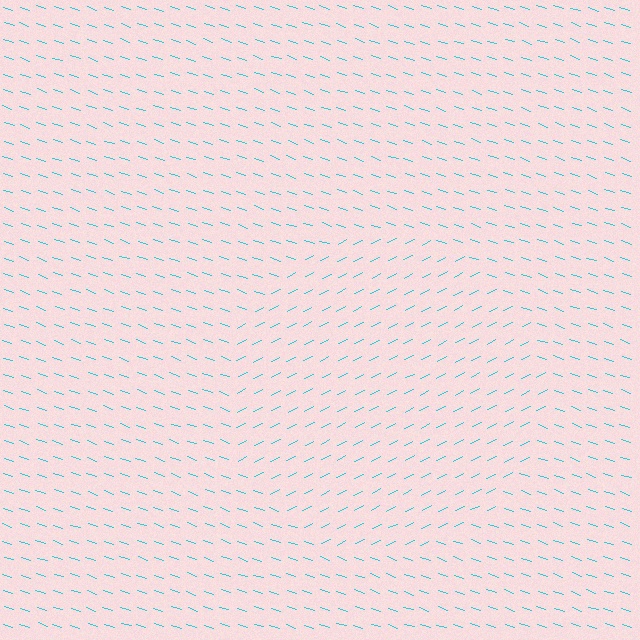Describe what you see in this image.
The image is filled with small cyan line segments. A circle region in the image has lines oriented differently from the surrounding lines, creating a visible texture boundary.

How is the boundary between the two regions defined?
The boundary is defined purely by a change in line orientation (approximately 45 degrees difference). All lines are the same color and thickness.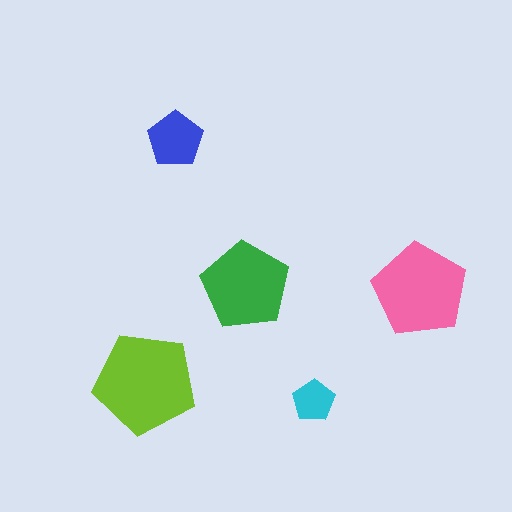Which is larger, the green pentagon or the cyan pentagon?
The green one.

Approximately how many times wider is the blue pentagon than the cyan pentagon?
About 1.5 times wider.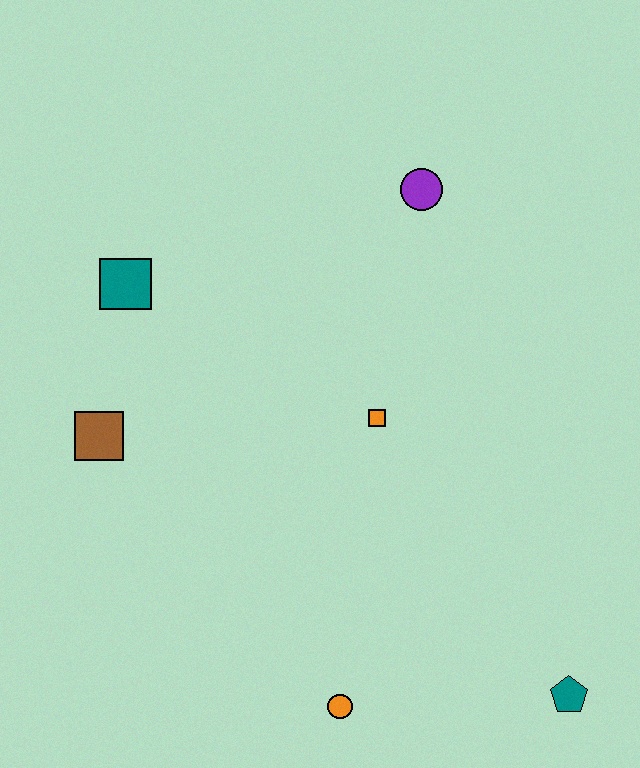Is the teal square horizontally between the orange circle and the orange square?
No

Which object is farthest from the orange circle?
The purple circle is farthest from the orange circle.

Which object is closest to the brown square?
The teal square is closest to the brown square.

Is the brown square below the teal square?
Yes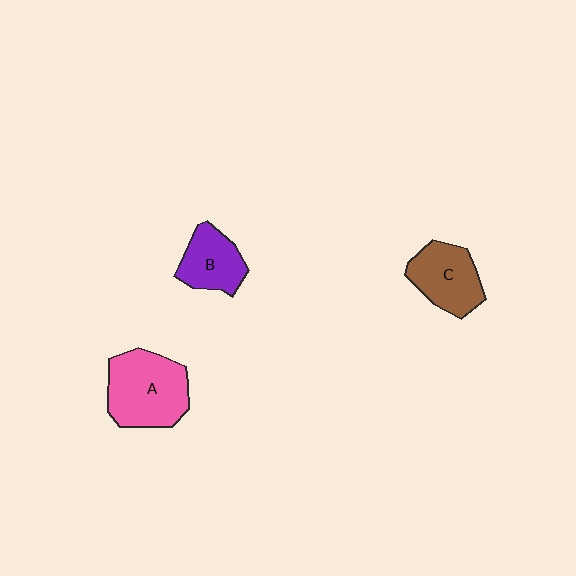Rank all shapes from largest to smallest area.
From largest to smallest: A (pink), C (brown), B (purple).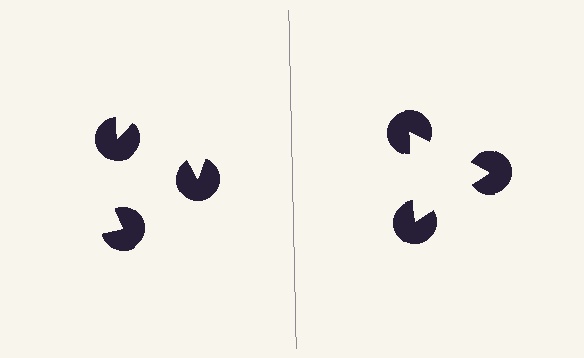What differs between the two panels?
The pac-man discs are positioned identically on both sides; only the wedge orientations differ. On the right they align to a triangle; on the left they are misaligned.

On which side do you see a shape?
An illusory triangle appears on the right side. On the left side the wedge cuts are rotated, so no coherent shape forms.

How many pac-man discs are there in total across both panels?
6 — 3 on each side.